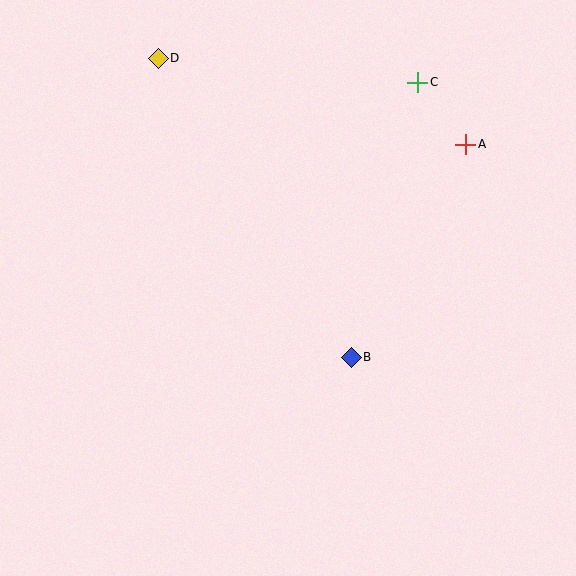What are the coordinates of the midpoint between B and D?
The midpoint between B and D is at (255, 208).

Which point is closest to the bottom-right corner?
Point B is closest to the bottom-right corner.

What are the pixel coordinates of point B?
Point B is at (351, 357).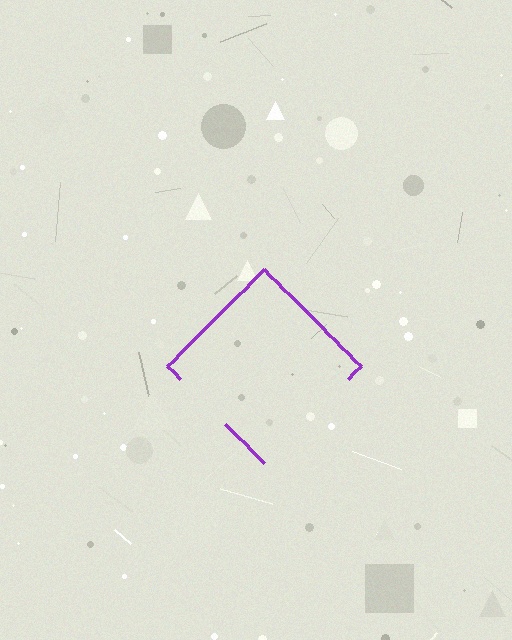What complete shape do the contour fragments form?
The contour fragments form a diamond.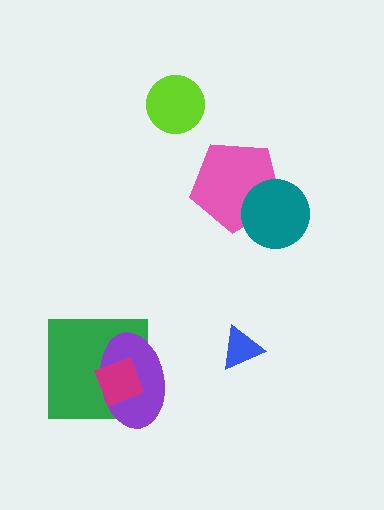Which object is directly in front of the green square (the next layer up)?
The purple ellipse is directly in front of the green square.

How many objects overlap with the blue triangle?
0 objects overlap with the blue triangle.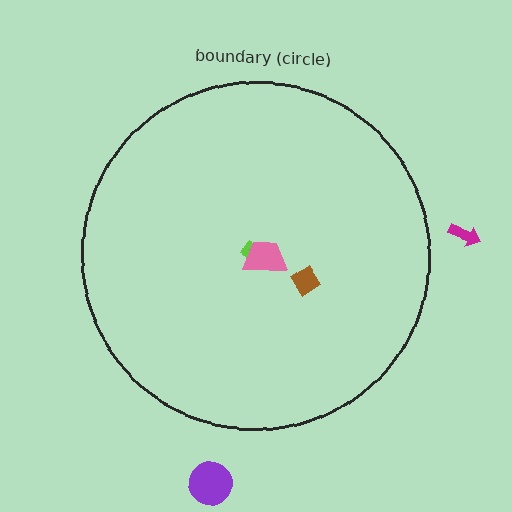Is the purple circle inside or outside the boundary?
Outside.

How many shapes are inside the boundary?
4 inside, 2 outside.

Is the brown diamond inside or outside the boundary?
Inside.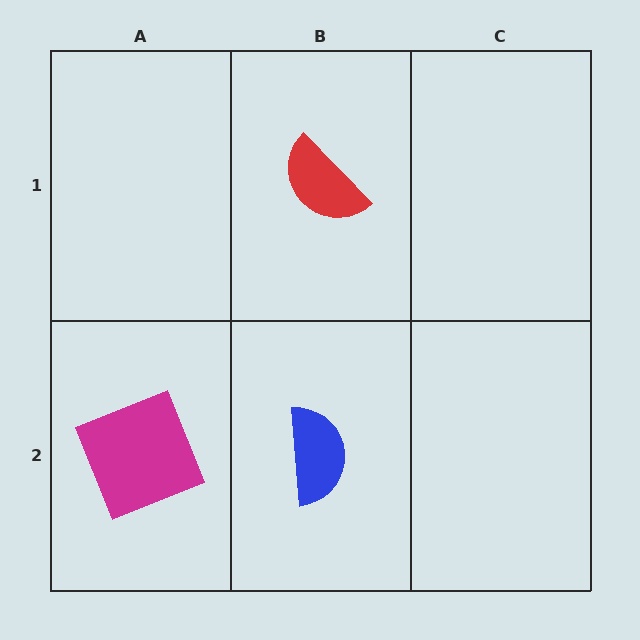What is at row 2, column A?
A magenta square.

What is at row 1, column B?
A red semicircle.